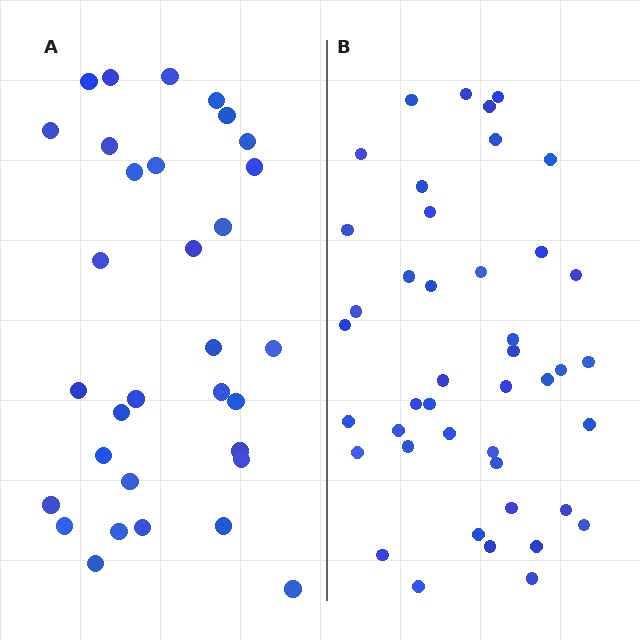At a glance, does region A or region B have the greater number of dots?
Region B (the right region) has more dots.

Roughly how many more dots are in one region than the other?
Region B has roughly 12 or so more dots than region A.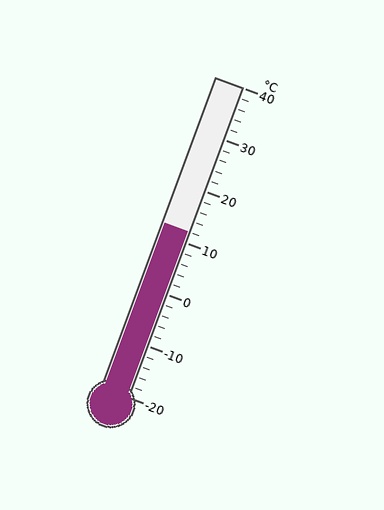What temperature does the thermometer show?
The thermometer shows approximately 12°C.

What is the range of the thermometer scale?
The thermometer scale ranges from -20°C to 40°C.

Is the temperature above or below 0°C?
The temperature is above 0°C.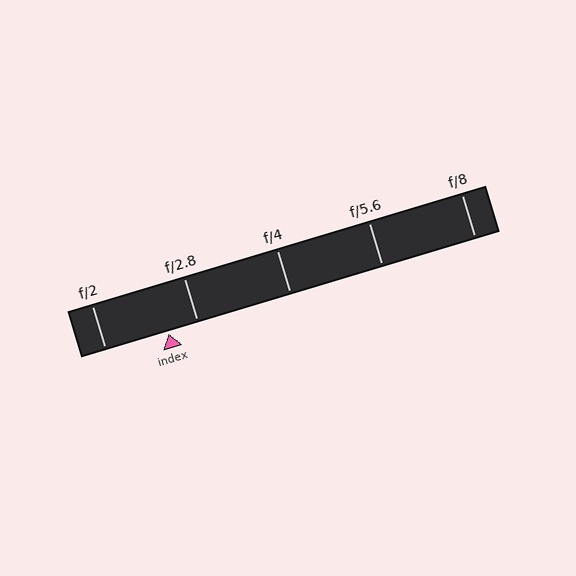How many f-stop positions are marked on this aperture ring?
There are 5 f-stop positions marked.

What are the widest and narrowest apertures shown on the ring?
The widest aperture shown is f/2 and the narrowest is f/8.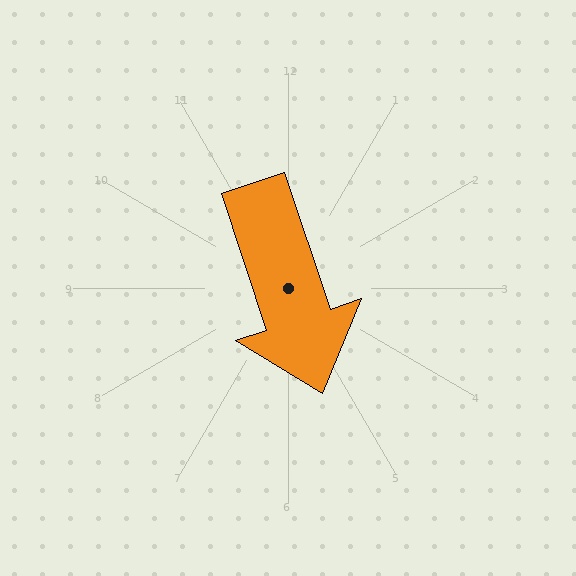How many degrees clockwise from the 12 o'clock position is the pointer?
Approximately 162 degrees.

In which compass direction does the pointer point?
South.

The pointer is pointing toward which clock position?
Roughly 5 o'clock.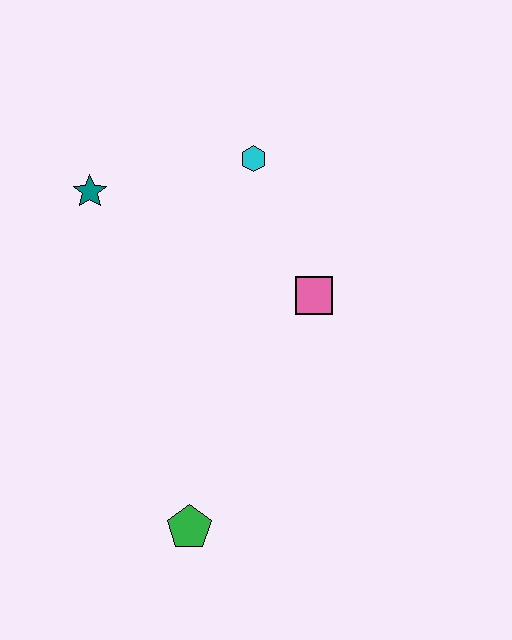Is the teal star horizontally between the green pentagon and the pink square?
No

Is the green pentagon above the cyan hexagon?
No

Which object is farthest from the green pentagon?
The cyan hexagon is farthest from the green pentagon.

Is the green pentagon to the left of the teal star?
No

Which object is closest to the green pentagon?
The pink square is closest to the green pentagon.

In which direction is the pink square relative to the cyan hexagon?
The pink square is below the cyan hexagon.